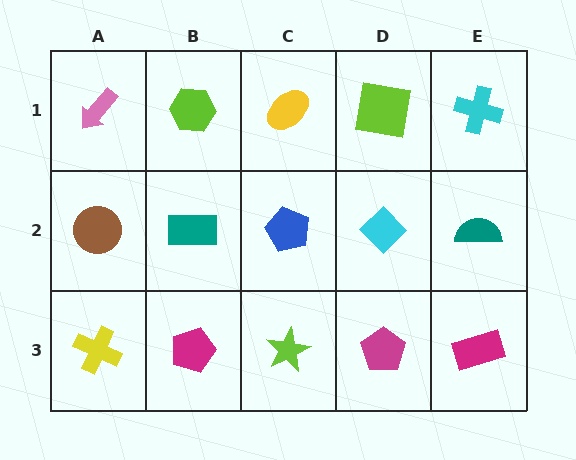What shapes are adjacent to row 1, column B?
A teal rectangle (row 2, column B), a pink arrow (row 1, column A), a yellow ellipse (row 1, column C).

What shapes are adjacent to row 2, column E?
A cyan cross (row 1, column E), a magenta rectangle (row 3, column E), a cyan diamond (row 2, column D).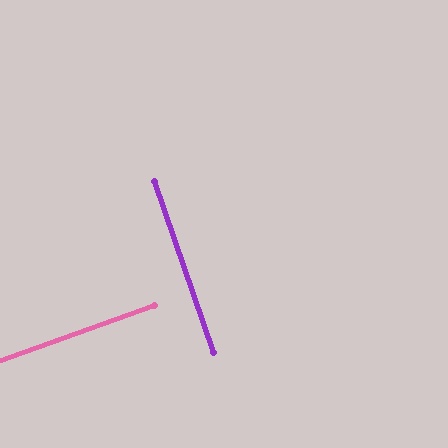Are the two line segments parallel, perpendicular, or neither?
Perpendicular — they meet at approximately 89°.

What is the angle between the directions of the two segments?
Approximately 89 degrees.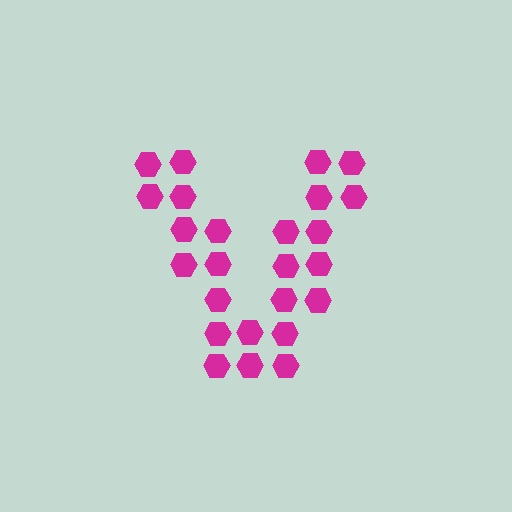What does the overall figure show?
The overall figure shows the letter V.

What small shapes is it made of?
It is made of small hexagons.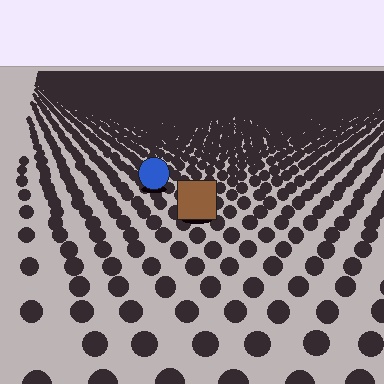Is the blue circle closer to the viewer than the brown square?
No. The brown square is closer — you can tell from the texture gradient: the ground texture is coarser near it.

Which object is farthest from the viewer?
The blue circle is farthest from the viewer. It appears smaller and the ground texture around it is denser.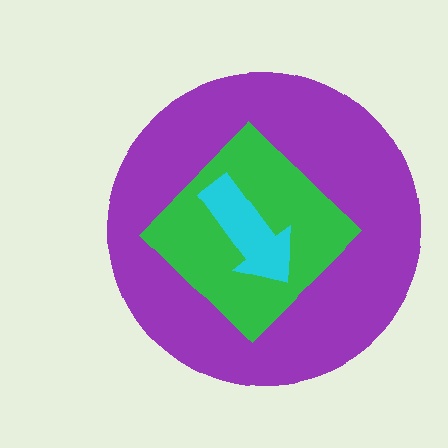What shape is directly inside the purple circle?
The green diamond.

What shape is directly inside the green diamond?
The cyan arrow.